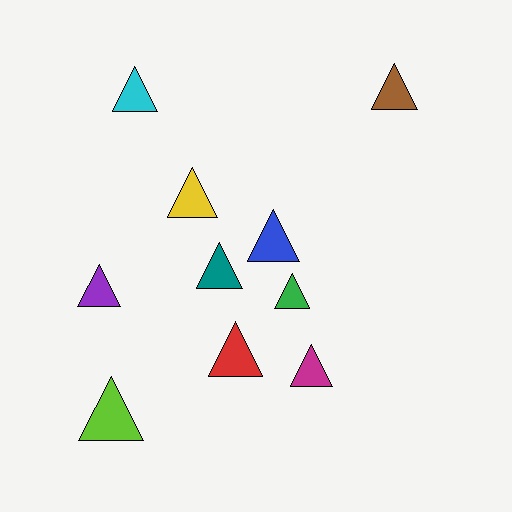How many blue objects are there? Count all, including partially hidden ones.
There is 1 blue object.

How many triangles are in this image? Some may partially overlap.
There are 10 triangles.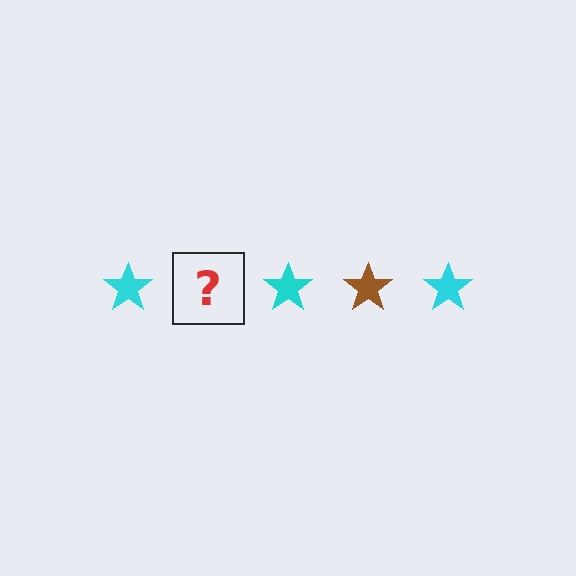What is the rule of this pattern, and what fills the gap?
The rule is that the pattern cycles through cyan, brown stars. The gap should be filled with a brown star.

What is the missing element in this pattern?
The missing element is a brown star.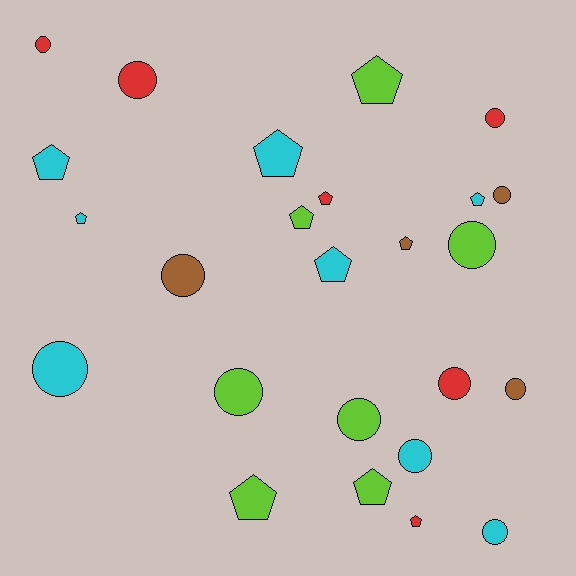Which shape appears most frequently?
Circle, with 13 objects.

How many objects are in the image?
There are 25 objects.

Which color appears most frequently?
Cyan, with 8 objects.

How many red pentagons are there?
There are 2 red pentagons.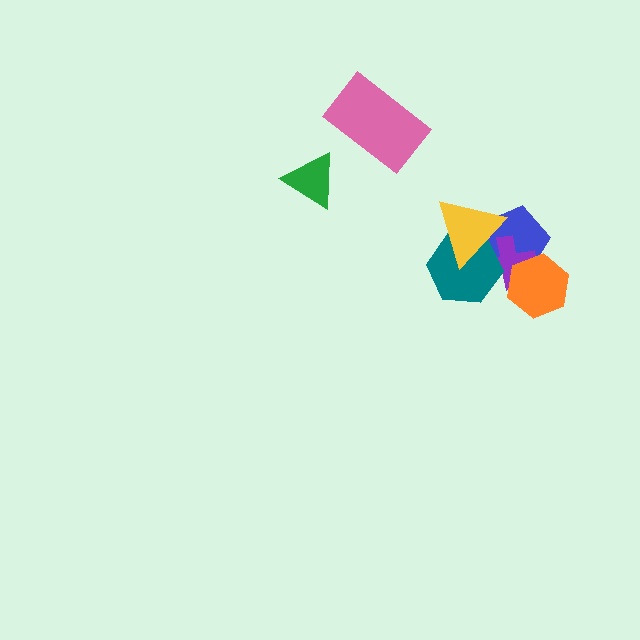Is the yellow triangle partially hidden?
No, no other shape covers it.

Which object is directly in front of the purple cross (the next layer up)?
The orange hexagon is directly in front of the purple cross.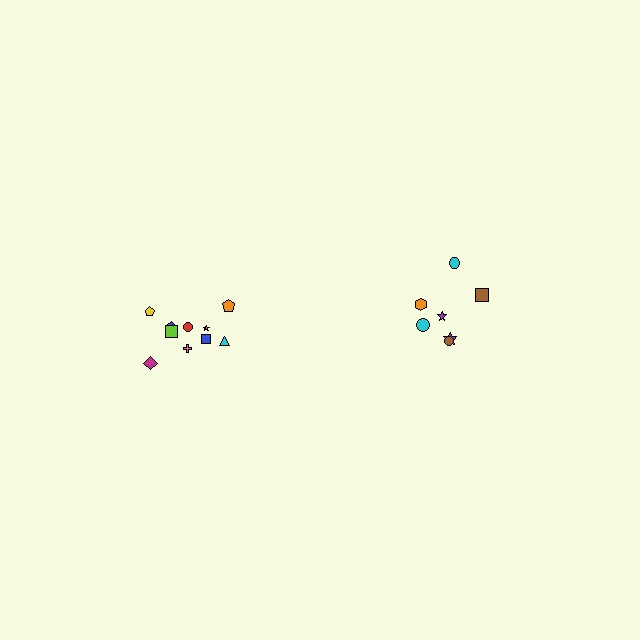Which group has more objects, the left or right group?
The left group.